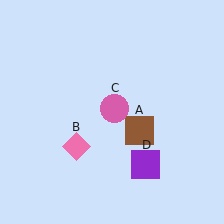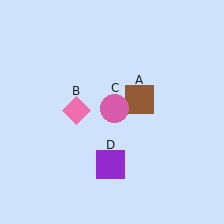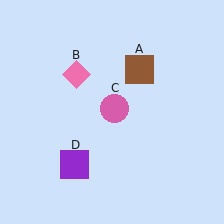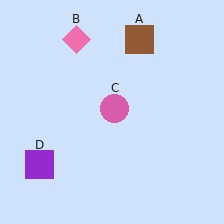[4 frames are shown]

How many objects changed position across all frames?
3 objects changed position: brown square (object A), pink diamond (object B), purple square (object D).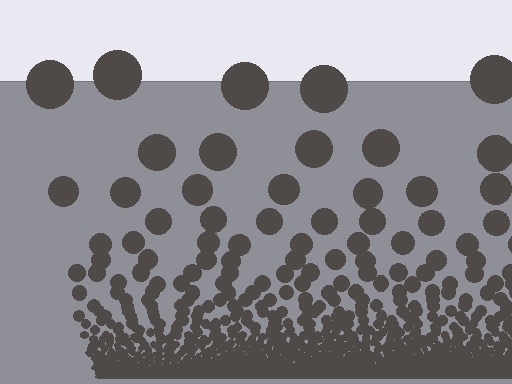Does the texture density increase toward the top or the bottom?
Density increases toward the bottom.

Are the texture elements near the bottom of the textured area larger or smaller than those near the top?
Smaller. The gradient is inverted — elements near the bottom are smaller and denser.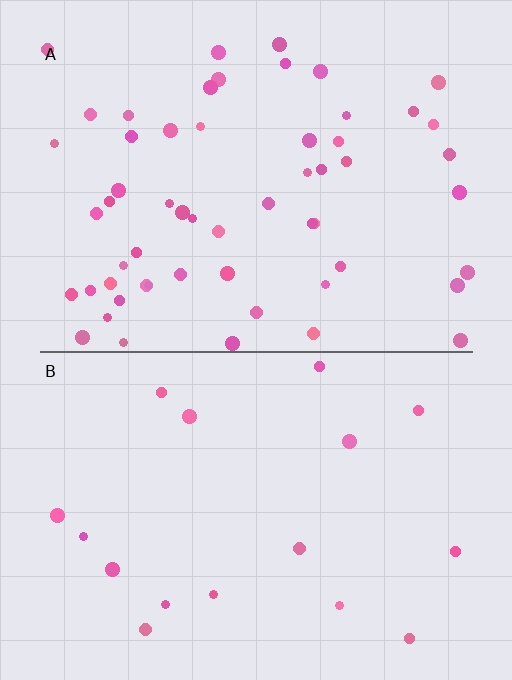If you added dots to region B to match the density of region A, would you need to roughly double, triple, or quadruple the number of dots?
Approximately triple.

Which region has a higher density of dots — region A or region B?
A (the top).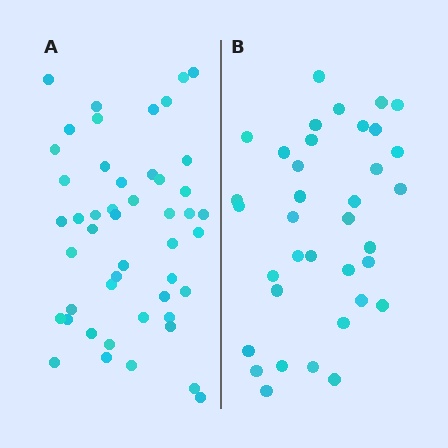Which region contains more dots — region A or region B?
Region A (the left region) has more dots.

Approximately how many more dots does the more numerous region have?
Region A has roughly 12 or so more dots than region B.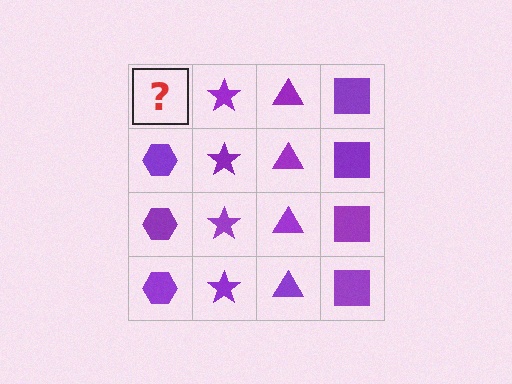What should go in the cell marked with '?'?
The missing cell should contain a purple hexagon.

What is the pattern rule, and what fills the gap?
The rule is that each column has a consistent shape. The gap should be filled with a purple hexagon.